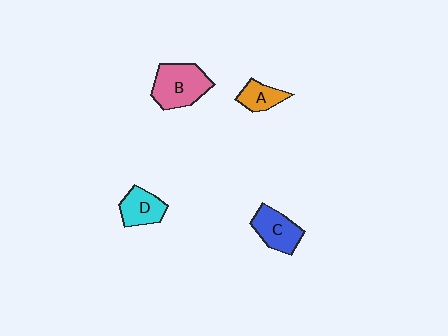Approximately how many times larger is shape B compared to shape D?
Approximately 1.5 times.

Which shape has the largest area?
Shape B (pink).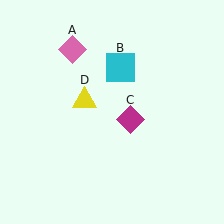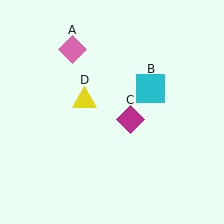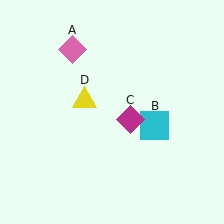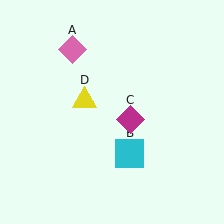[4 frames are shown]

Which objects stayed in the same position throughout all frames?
Pink diamond (object A) and magenta diamond (object C) and yellow triangle (object D) remained stationary.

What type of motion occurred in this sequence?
The cyan square (object B) rotated clockwise around the center of the scene.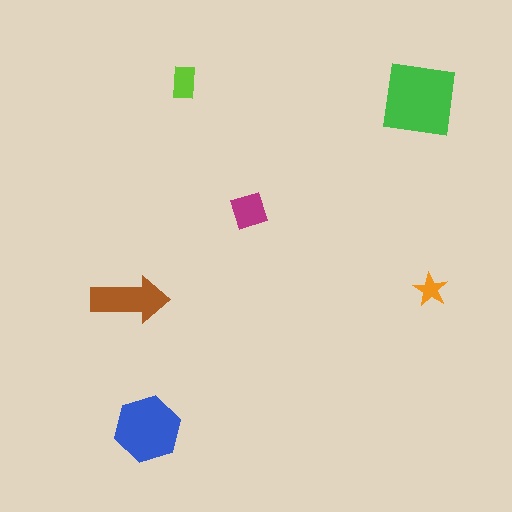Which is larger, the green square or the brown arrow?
The green square.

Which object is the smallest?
The orange star.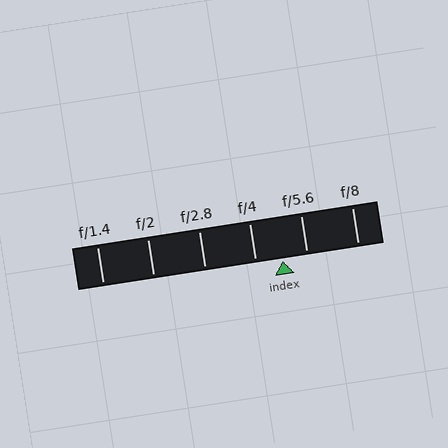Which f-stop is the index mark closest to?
The index mark is closest to f/5.6.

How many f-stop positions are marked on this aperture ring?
There are 6 f-stop positions marked.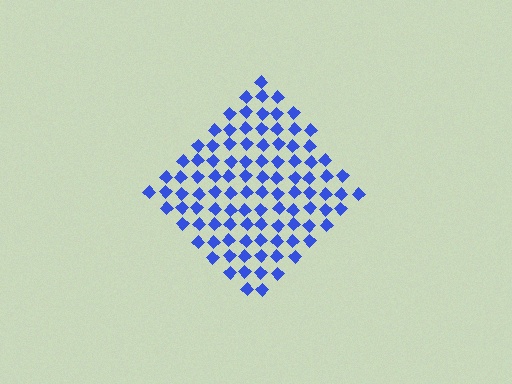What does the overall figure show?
The overall figure shows a diamond.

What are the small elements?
The small elements are diamonds.